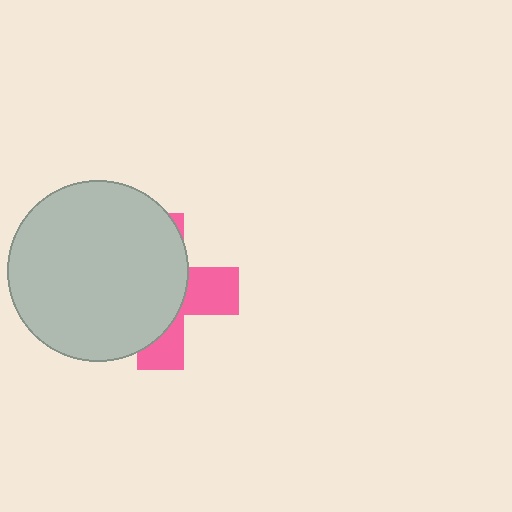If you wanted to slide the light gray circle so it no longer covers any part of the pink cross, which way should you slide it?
Slide it left — that is the most direct way to separate the two shapes.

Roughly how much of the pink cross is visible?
A small part of it is visible (roughly 35%).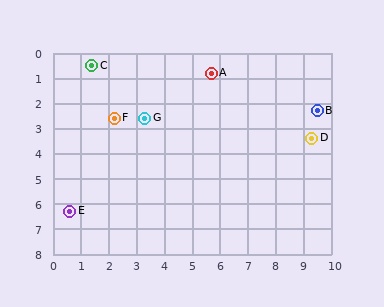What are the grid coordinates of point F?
Point F is at approximately (2.2, 2.6).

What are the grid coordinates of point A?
Point A is at approximately (5.7, 0.8).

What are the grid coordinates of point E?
Point E is at approximately (0.6, 6.3).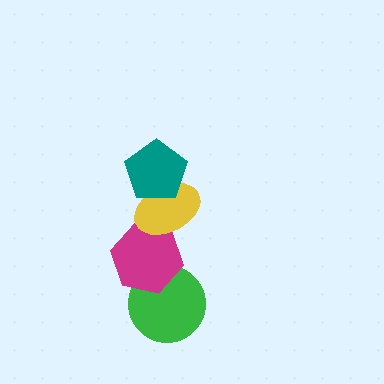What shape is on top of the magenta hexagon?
The yellow ellipse is on top of the magenta hexagon.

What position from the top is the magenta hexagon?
The magenta hexagon is 3rd from the top.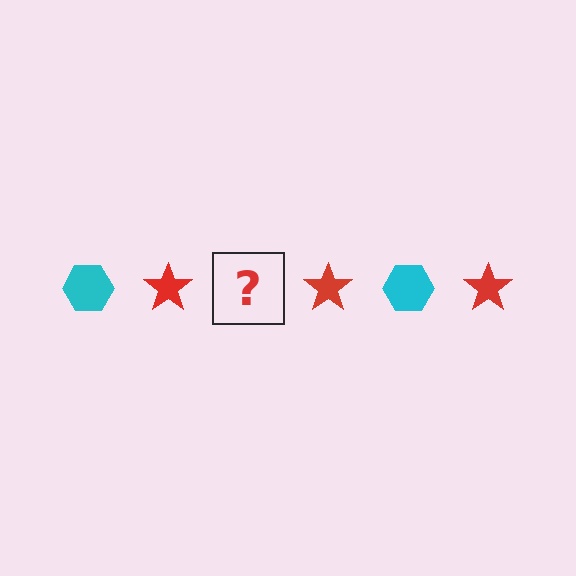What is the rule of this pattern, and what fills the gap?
The rule is that the pattern alternates between cyan hexagon and red star. The gap should be filled with a cyan hexagon.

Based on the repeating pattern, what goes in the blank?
The blank should be a cyan hexagon.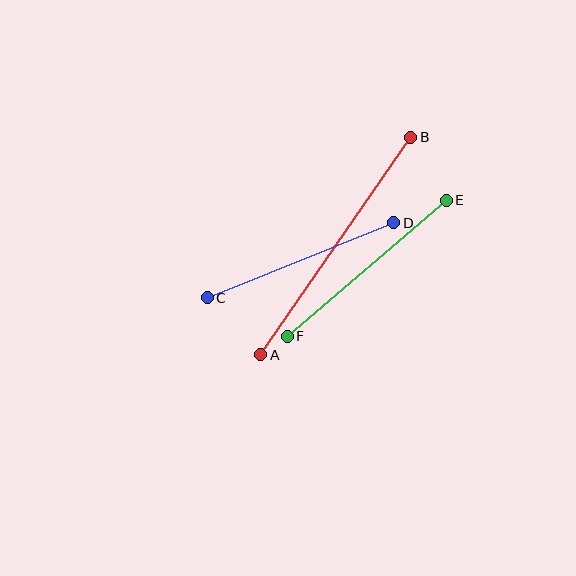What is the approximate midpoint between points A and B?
The midpoint is at approximately (336, 246) pixels.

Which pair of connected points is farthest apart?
Points A and B are farthest apart.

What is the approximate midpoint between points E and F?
The midpoint is at approximately (367, 268) pixels.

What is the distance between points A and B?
The distance is approximately 264 pixels.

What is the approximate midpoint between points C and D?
The midpoint is at approximately (301, 260) pixels.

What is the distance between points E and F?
The distance is approximately 209 pixels.